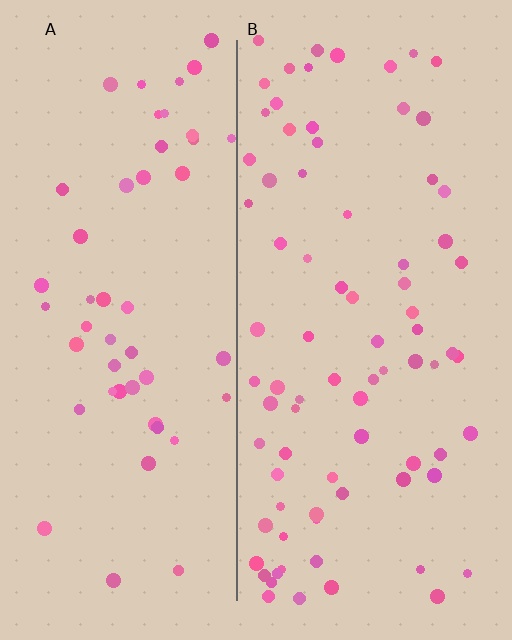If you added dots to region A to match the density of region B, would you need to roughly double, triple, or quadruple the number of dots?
Approximately double.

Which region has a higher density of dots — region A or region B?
B (the right).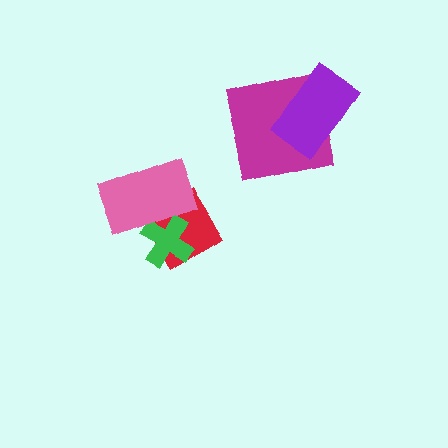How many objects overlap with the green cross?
2 objects overlap with the green cross.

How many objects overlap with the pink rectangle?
2 objects overlap with the pink rectangle.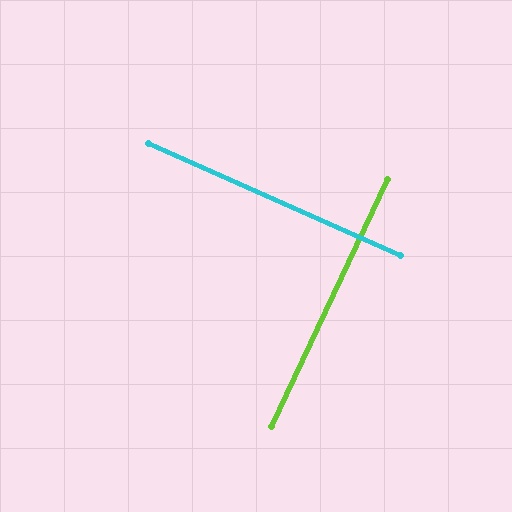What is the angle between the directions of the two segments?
Approximately 89 degrees.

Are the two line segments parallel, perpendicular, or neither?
Perpendicular — they meet at approximately 89°.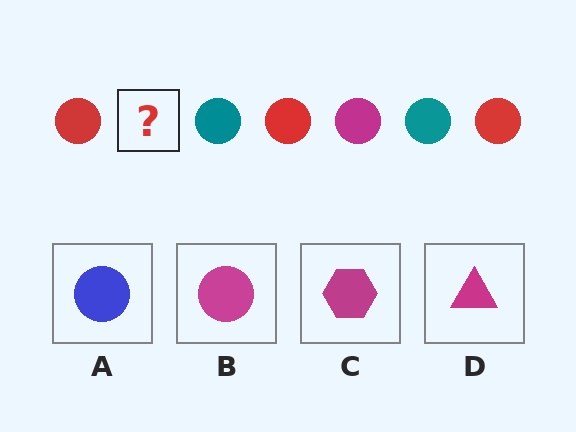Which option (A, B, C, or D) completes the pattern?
B.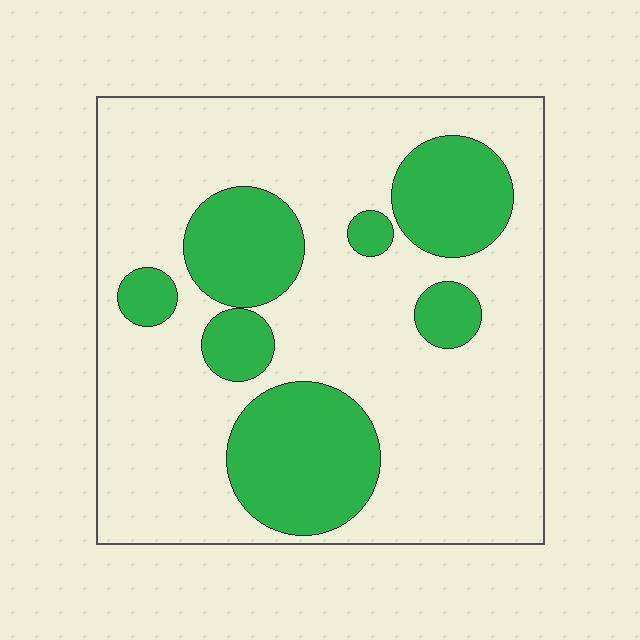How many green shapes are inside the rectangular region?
7.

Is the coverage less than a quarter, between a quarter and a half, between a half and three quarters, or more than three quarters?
Between a quarter and a half.